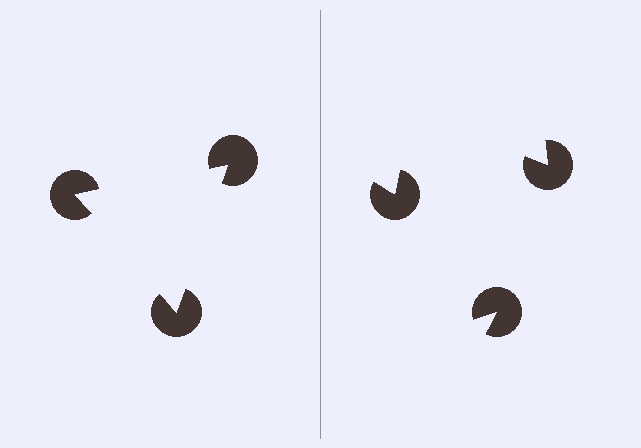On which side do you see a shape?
An illusory triangle appears on the left side. On the right side the wedge cuts are rotated, so no coherent shape forms.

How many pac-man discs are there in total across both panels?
6 — 3 on each side.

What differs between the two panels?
The pac-man discs are positioned identically on both sides; only the wedge orientations differ. On the left they align to a triangle; on the right they are misaligned.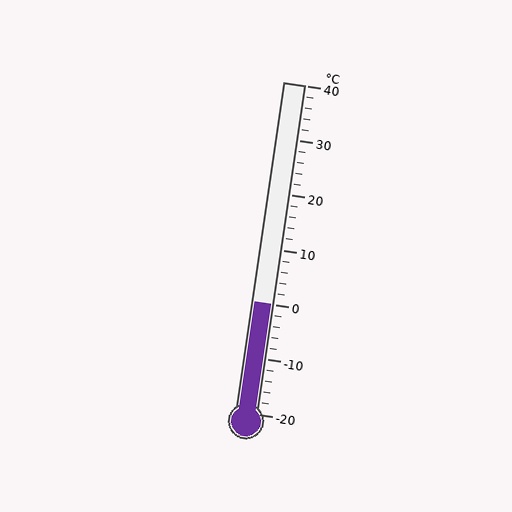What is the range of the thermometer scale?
The thermometer scale ranges from -20°C to 40°C.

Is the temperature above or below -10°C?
The temperature is above -10°C.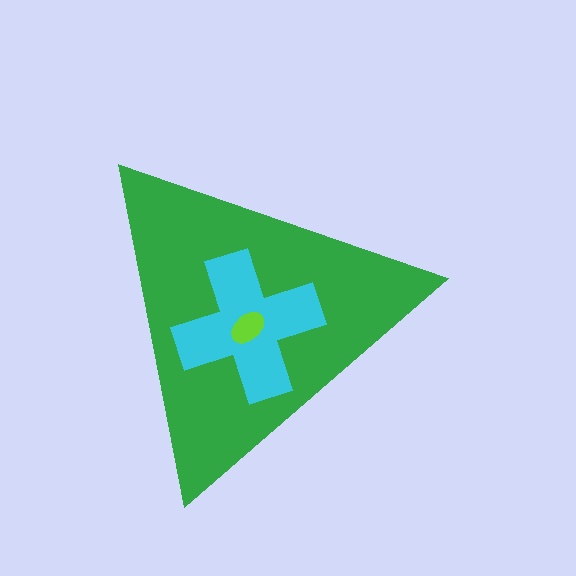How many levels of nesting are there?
3.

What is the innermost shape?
The lime ellipse.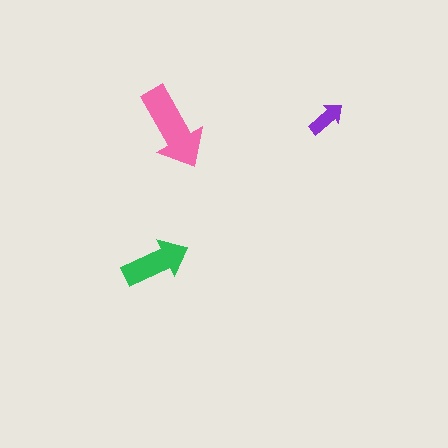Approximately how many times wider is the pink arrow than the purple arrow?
About 2 times wider.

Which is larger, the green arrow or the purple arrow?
The green one.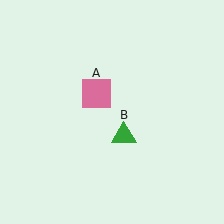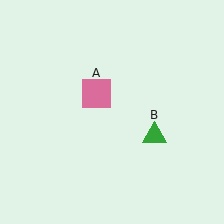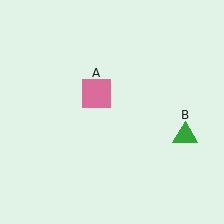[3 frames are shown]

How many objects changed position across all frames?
1 object changed position: green triangle (object B).